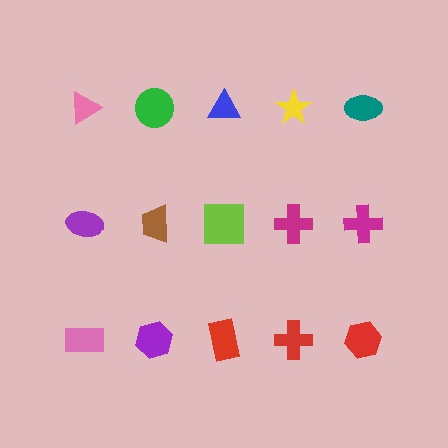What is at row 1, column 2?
A green circle.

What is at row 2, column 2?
A brown trapezoid.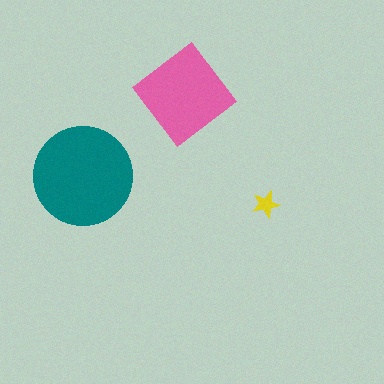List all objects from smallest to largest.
The yellow star, the pink diamond, the teal circle.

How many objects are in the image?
There are 3 objects in the image.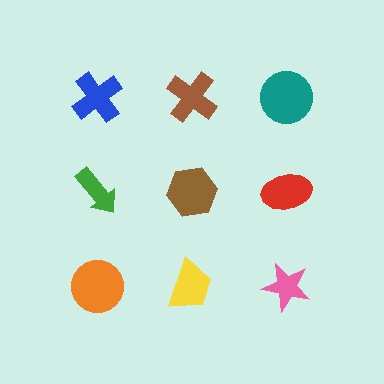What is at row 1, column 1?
A blue cross.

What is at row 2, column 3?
A red ellipse.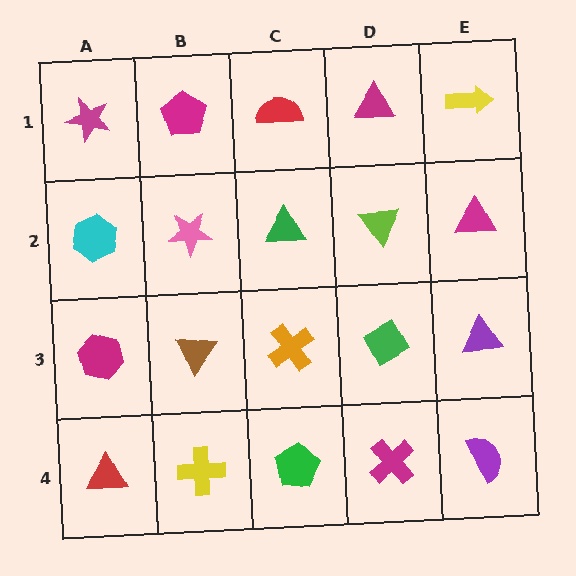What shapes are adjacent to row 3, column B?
A pink star (row 2, column B), a yellow cross (row 4, column B), a magenta hexagon (row 3, column A), an orange cross (row 3, column C).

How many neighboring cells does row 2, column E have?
3.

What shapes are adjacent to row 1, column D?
A lime triangle (row 2, column D), a red semicircle (row 1, column C), a yellow arrow (row 1, column E).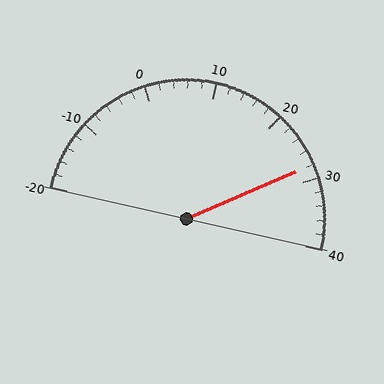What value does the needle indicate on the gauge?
The needle indicates approximately 28.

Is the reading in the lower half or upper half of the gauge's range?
The reading is in the upper half of the range (-20 to 40).